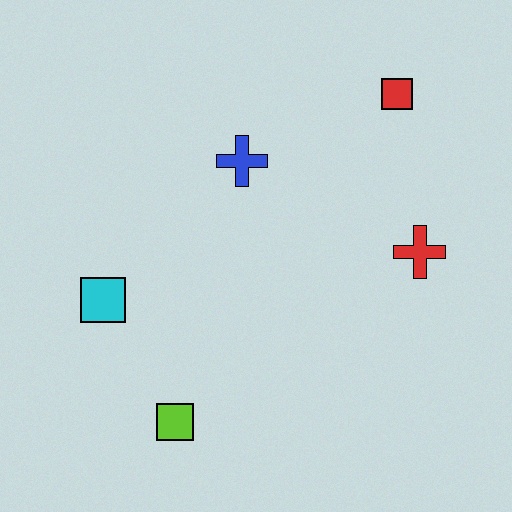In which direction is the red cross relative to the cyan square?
The red cross is to the right of the cyan square.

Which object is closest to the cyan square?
The lime square is closest to the cyan square.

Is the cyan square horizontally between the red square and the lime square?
No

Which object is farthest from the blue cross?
The lime square is farthest from the blue cross.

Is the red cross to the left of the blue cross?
No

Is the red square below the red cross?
No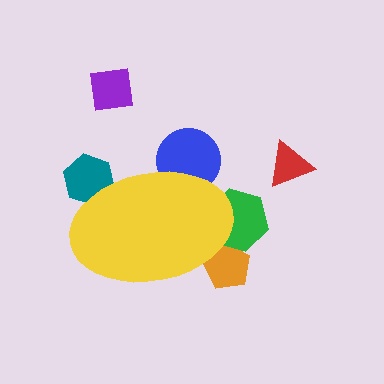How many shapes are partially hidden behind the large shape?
4 shapes are partially hidden.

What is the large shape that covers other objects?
A yellow ellipse.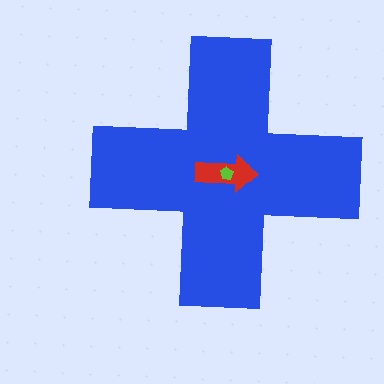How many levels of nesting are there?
3.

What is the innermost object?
The lime pentagon.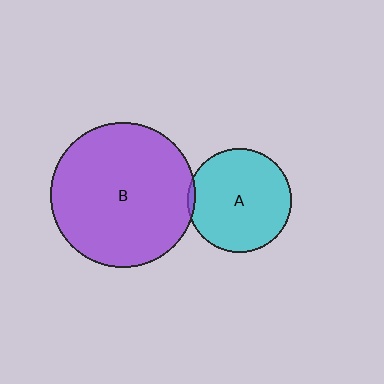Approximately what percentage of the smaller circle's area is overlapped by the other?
Approximately 5%.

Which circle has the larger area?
Circle B (purple).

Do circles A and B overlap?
Yes.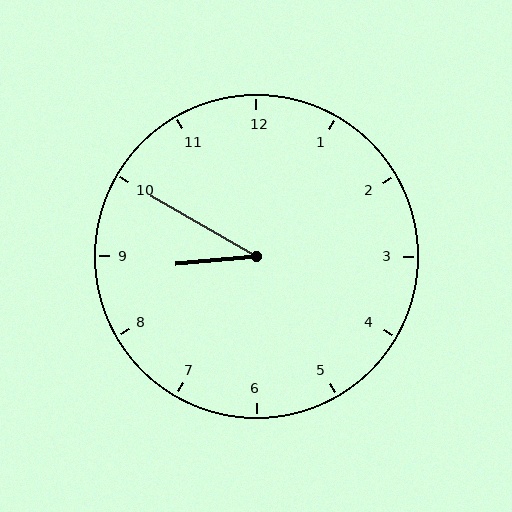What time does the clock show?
8:50.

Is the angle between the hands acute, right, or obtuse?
It is acute.